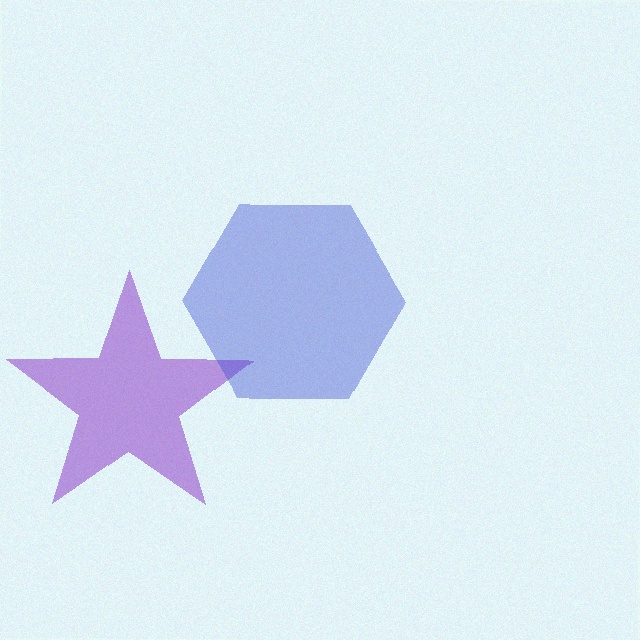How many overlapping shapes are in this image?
There are 2 overlapping shapes in the image.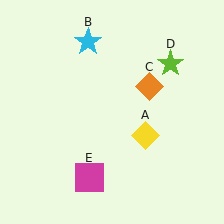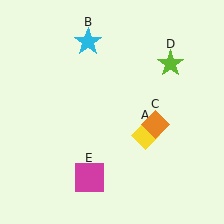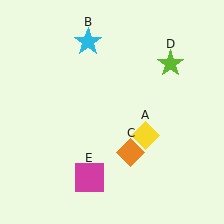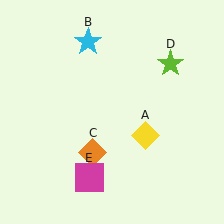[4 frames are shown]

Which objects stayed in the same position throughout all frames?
Yellow diamond (object A) and cyan star (object B) and lime star (object D) and magenta square (object E) remained stationary.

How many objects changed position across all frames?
1 object changed position: orange diamond (object C).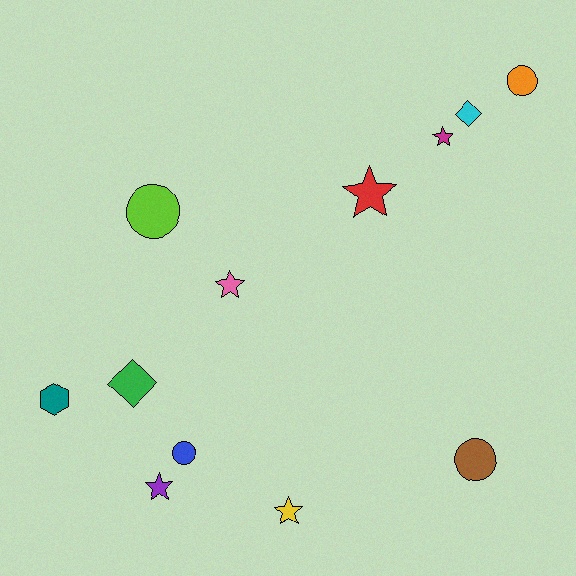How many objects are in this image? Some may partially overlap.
There are 12 objects.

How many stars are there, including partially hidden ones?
There are 5 stars.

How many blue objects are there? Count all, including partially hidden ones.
There is 1 blue object.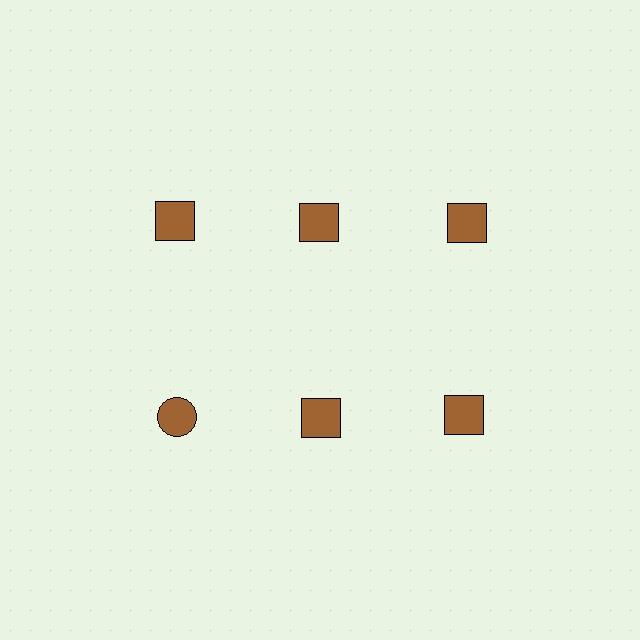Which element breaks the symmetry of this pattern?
The brown circle in the second row, leftmost column breaks the symmetry. All other shapes are brown squares.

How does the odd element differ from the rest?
It has a different shape: circle instead of square.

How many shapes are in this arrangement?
There are 6 shapes arranged in a grid pattern.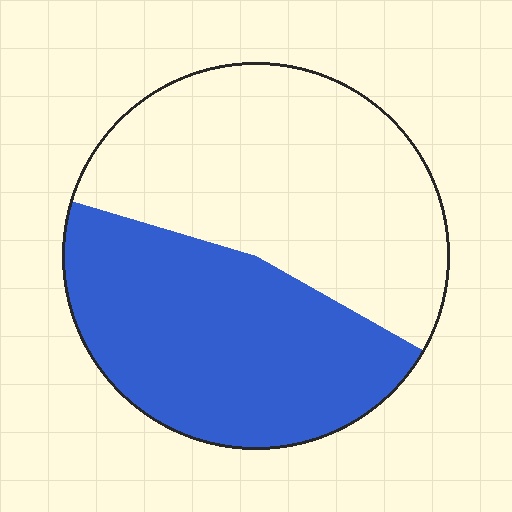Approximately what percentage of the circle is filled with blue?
Approximately 45%.